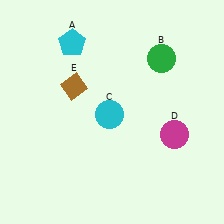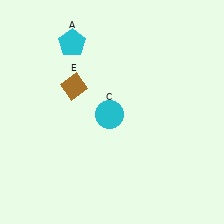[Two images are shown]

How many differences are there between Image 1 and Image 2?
There are 2 differences between the two images.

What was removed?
The magenta circle (D), the green circle (B) were removed in Image 2.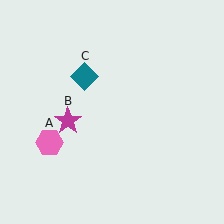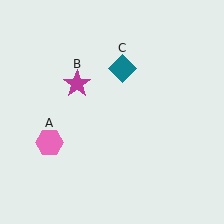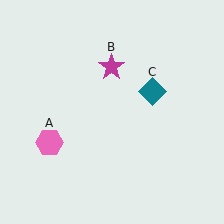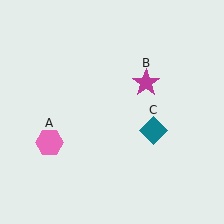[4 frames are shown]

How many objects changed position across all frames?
2 objects changed position: magenta star (object B), teal diamond (object C).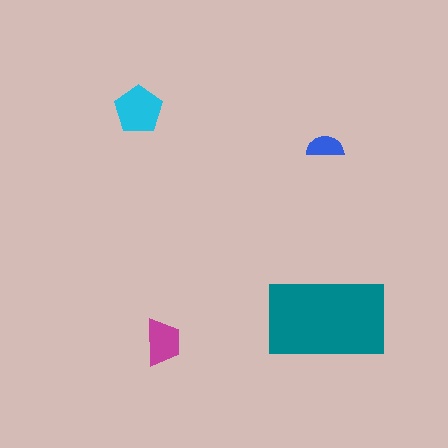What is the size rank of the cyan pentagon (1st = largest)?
2nd.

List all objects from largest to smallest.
The teal rectangle, the cyan pentagon, the magenta trapezoid, the blue semicircle.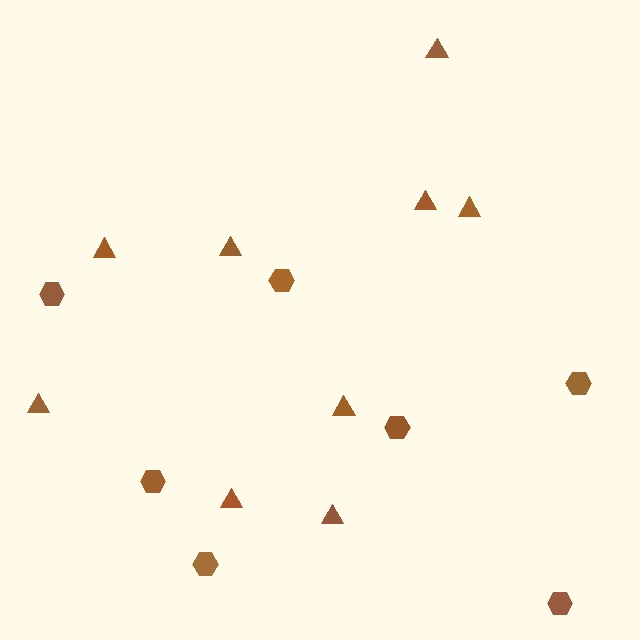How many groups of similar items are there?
There are 2 groups: one group of triangles (9) and one group of hexagons (7).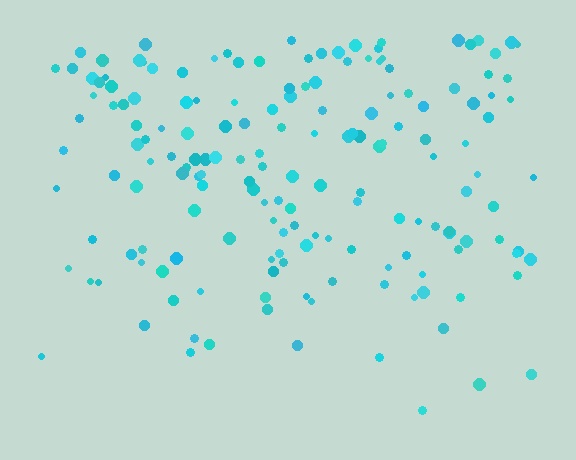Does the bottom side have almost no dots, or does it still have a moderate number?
Still a moderate number, just noticeably fewer than the top.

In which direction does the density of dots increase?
From bottom to top, with the top side densest.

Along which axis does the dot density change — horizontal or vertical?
Vertical.